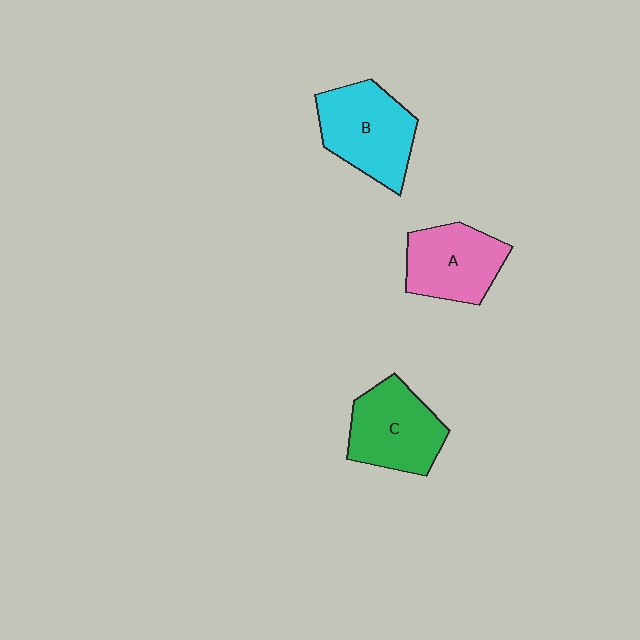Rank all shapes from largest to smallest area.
From largest to smallest: B (cyan), C (green), A (pink).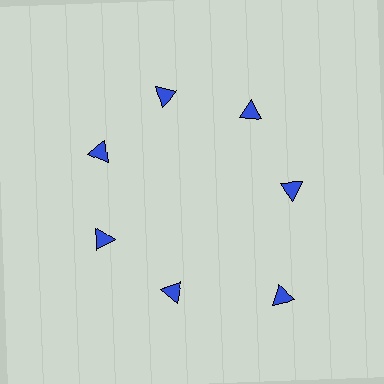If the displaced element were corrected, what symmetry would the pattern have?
It would have 7-fold rotational symmetry — the pattern would map onto itself every 51 degrees.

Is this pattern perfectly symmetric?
No. The 7 blue triangles are arranged in a ring, but one element near the 5 o'clock position is pushed outward from the center, breaking the 7-fold rotational symmetry.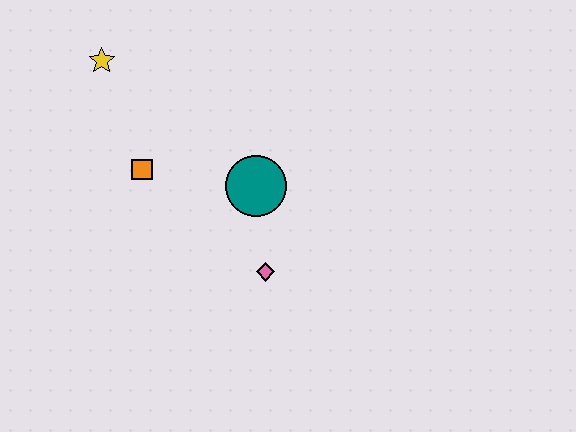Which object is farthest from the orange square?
The pink diamond is farthest from the orange square.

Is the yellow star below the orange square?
No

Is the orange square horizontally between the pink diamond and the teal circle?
No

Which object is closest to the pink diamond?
The teal circle is closest to the pink diamond.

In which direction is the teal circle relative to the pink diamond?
The teal circle is above the pink diamond.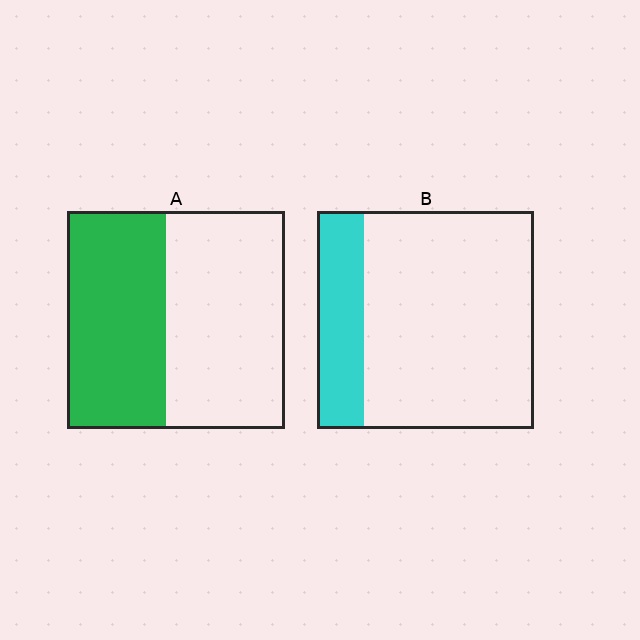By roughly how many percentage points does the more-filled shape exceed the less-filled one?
By roughly 25 percentage points (A over B).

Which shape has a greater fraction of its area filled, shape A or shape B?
Shape A.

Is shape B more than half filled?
No.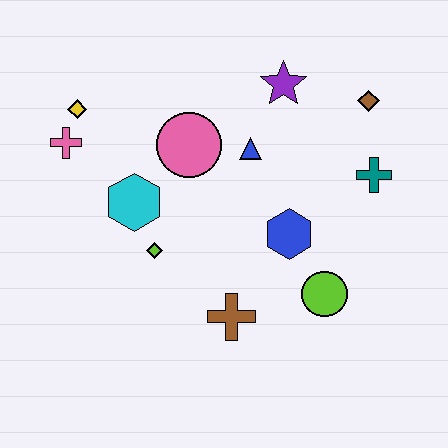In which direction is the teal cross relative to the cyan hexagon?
The teal cross is to the right of the cyan hexagon.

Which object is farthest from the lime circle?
The yellow diamond is farthest from the lime circle.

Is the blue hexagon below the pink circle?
Yes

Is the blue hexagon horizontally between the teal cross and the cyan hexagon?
Yes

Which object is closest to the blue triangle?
The pink circle is closest to the blue triangle.